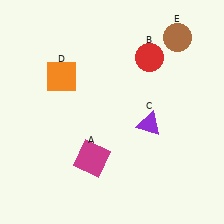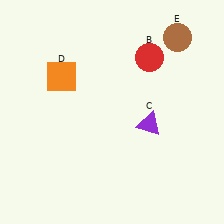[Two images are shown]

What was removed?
The magenta square (A) was removed in Image 2.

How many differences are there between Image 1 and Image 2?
There is 1 difference between the two images.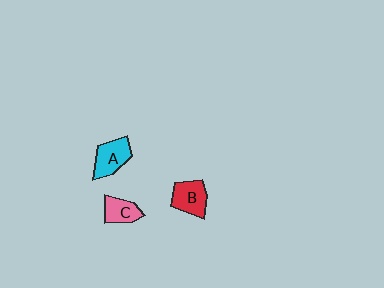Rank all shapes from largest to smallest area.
From largest to smallest: A (cyan), B (red), C (pink).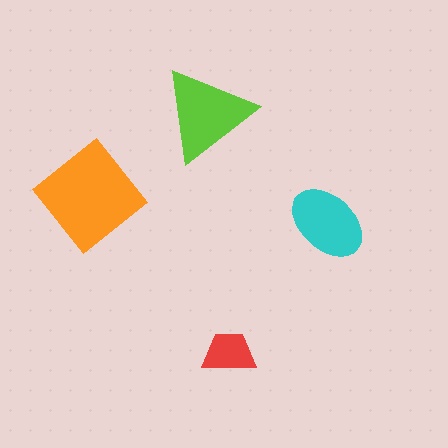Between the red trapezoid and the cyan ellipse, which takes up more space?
The cyan ellipse.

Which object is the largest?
The orange diamond.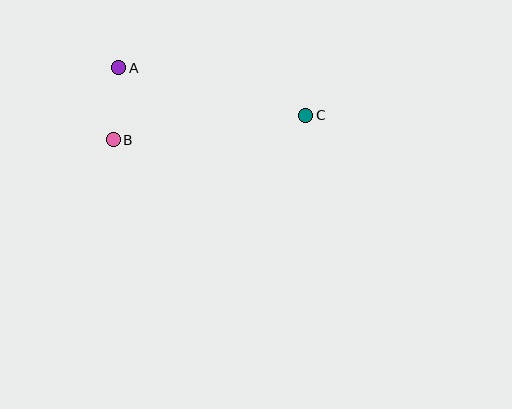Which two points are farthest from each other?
Points B and C are farthest from each other.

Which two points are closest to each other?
Points A and B are closest to each other.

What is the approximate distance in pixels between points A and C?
The distance between A and C is approximately 193 pixels.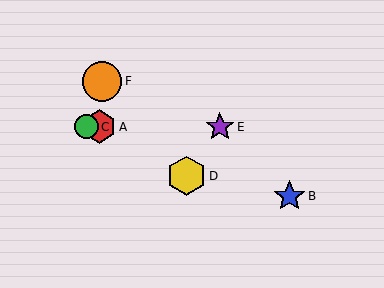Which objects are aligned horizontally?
Objects A, C, E are aligned horizontally.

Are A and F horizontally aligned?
No, A is at y≈127 and F is at y≈81.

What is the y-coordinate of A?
Object A is at y≈127.